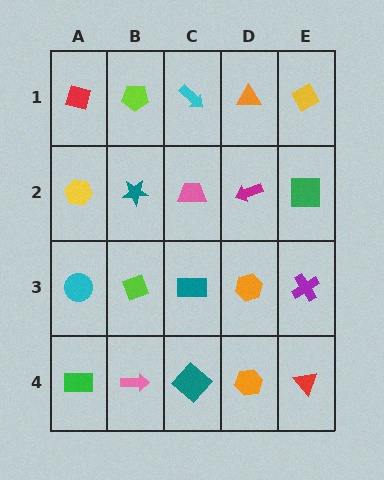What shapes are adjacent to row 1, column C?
A pink trapezoid (row 2, column C), a lime pentagon (row 1, column B), an orange triangle (row 1, column D).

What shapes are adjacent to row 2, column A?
A red diamond (row 1, column A), a cyan circle (row 3, column A), a teal star (row 2, column B).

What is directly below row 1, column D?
A magenta arrow.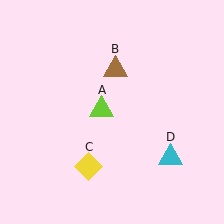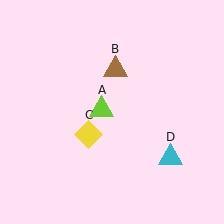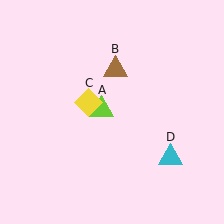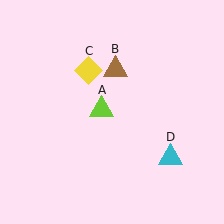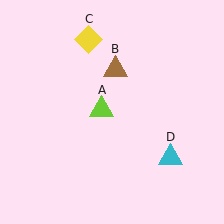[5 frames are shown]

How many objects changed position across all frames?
1 object changed position: yellow diamond (object C).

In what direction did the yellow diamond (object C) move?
The yellow diamond (object C) moved up.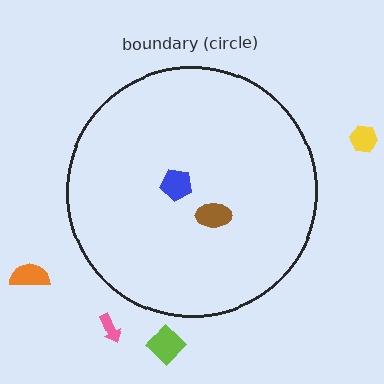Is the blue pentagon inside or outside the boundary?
Inside.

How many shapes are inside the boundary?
2 inside, 4 outside.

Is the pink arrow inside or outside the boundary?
Outside.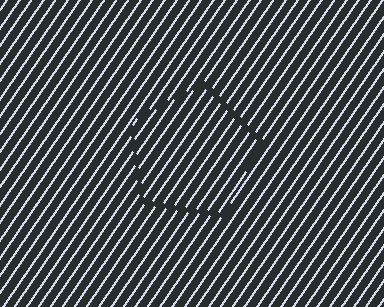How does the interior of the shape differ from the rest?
The interior of the shape contains the same grating, shifted by half a period — the contour is defined by the phase discontinuity where line-ends from the inner and outer gratings abut.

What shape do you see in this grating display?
An illusory pentagon. The interior of the shape contains the same grating, shifted by half a period — the contour is defined by the phase discontinuity where line-ends from the inner and outer gratings abut.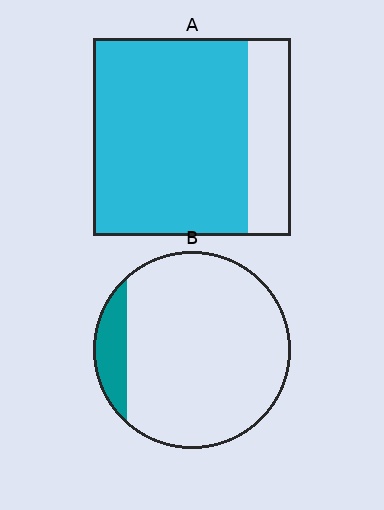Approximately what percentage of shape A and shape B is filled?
A is approximately 80% and B is approximately 10%.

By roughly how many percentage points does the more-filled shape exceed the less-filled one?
By roughly 65 percentage points (A over B).